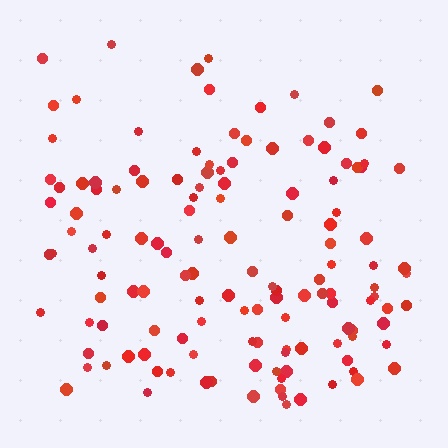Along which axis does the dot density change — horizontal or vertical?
Vertical.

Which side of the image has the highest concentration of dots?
The bottom.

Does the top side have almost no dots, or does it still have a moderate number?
Still a moderate number, just noticeably fewer than the bottom.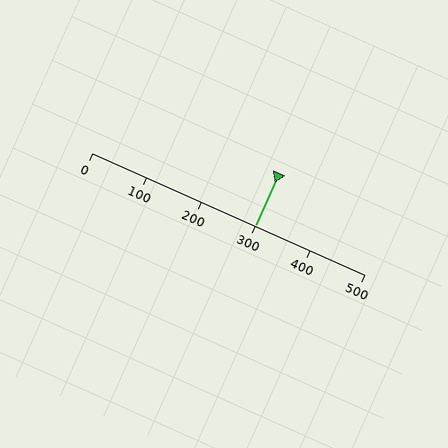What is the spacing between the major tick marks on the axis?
The major ticks are spaced 100 apart.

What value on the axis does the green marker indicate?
The marker indicates approximately 300.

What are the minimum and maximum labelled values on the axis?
The axis runs from 0 to 500.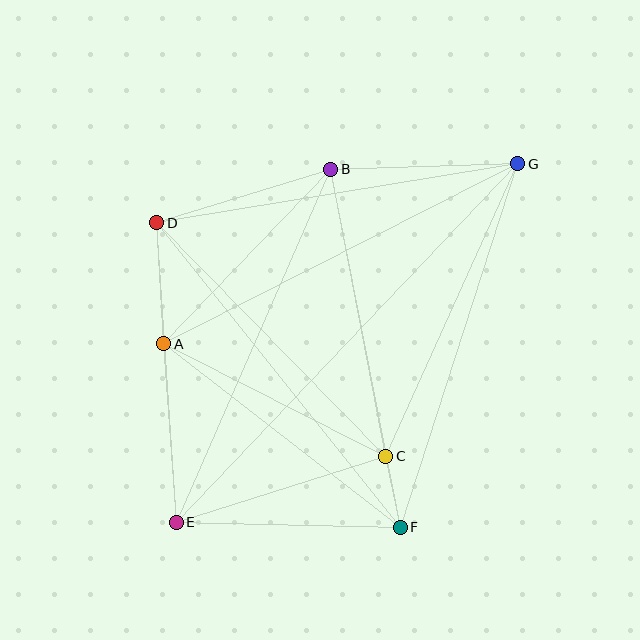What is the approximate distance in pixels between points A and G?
The distance between A and G is approximately 397 pixels.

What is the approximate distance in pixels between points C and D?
The distance between C and D is approximately 327 pixels.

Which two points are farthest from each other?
Points E and G are farthest from each other.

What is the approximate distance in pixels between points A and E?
The distance between A and E is approximately 179 pixels.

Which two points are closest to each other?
Points C and F are closest to each other.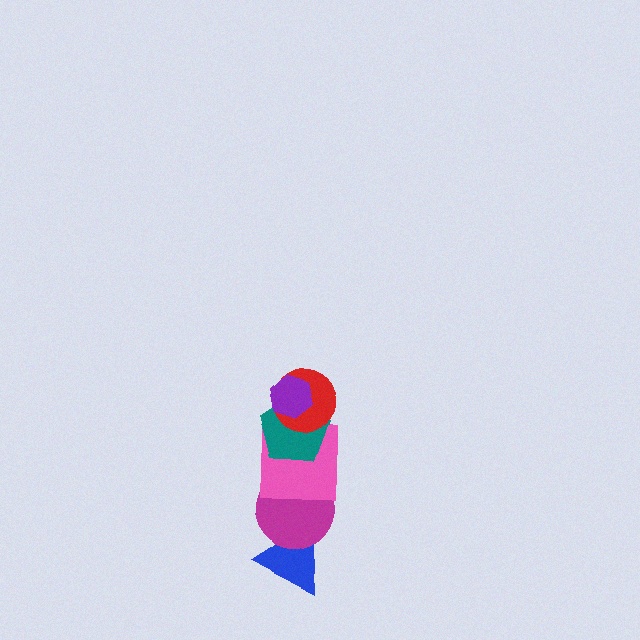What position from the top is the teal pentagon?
The teal pentagon is 3rd from the top.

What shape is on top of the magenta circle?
The pink square is on top of the magenta circle.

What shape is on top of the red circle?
The purple hexagon is on top of the red circle.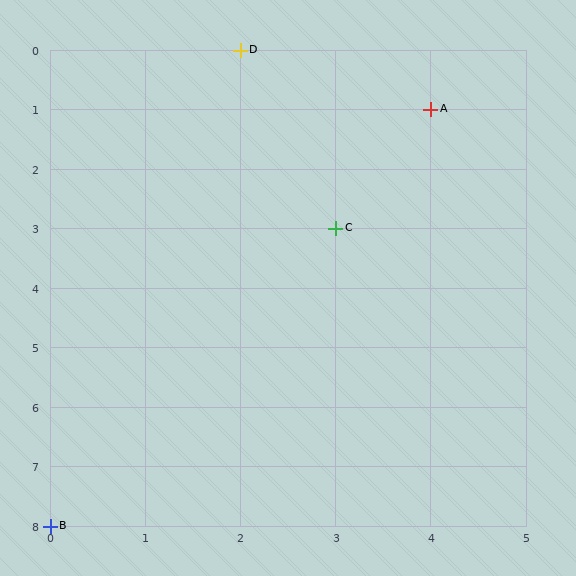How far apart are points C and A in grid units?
Points C and A are 1 column and 2 rows apart (about 2.2 grid units diagonally).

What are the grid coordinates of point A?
Point A is at grid coordinates (4, 1).